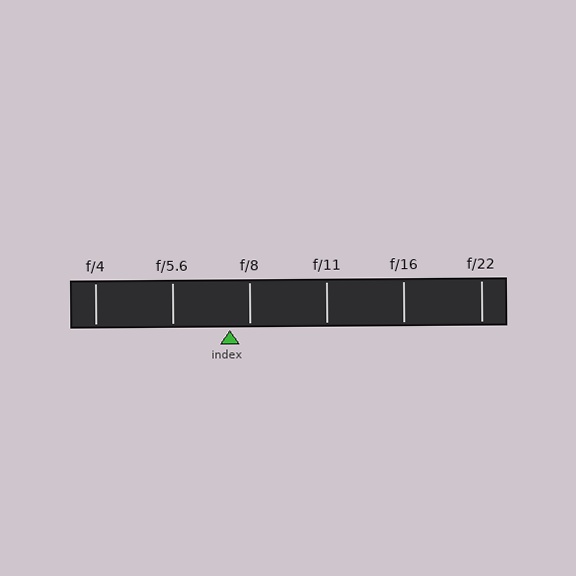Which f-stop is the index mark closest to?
The index mark is closest to f/8.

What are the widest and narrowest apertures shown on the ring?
The widest aperture shown is f/4 and the narrowest is f/22.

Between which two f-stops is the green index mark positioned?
The index mark is between f/5.6 and f/8.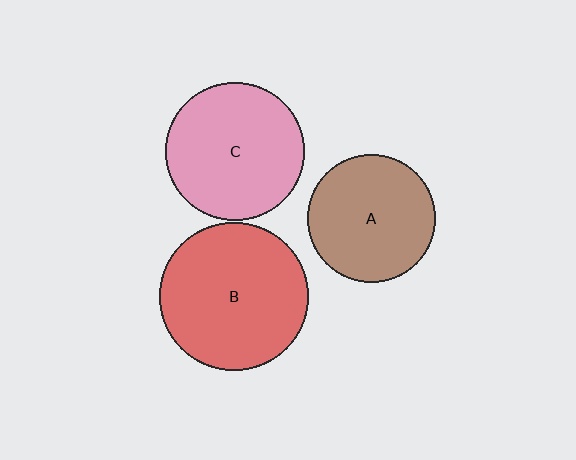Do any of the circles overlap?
No, none of the circles overlap.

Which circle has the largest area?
Circle B (red).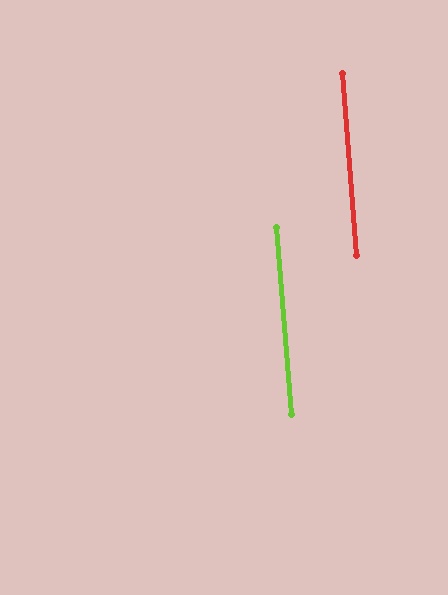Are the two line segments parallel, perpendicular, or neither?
Parallel — their directions differ by only 0.1°.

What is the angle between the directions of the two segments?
Approximately 0 degrees.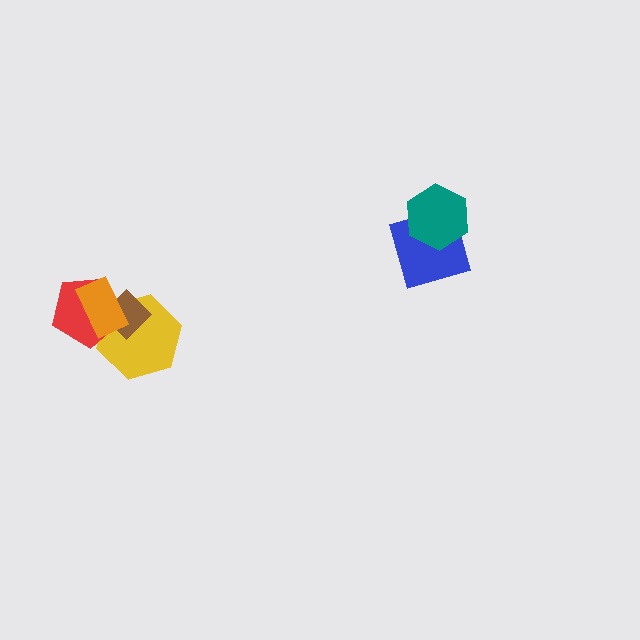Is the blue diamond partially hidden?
Yes, it is partially covered by another shape.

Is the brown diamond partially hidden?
Yes, it is partially covered by another shape.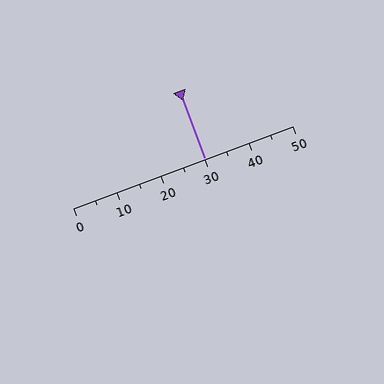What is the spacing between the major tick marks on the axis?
The major ticks are spaced 10 apart.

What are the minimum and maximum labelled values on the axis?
The axis runs from 0 to 50.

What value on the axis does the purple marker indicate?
The marker indicates approximately 30.